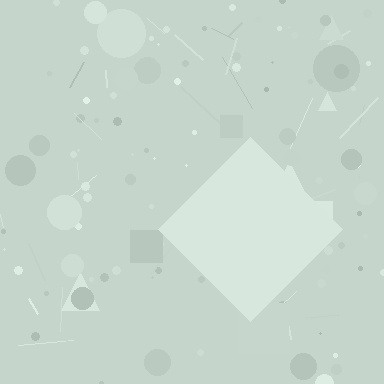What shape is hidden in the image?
A diamond is hidden in the image.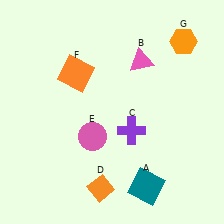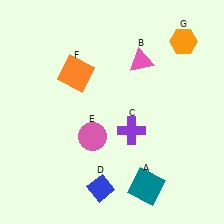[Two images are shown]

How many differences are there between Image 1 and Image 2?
There is 1 difference between the two images.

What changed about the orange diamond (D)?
In Image 1, D is orange. In Image 2, it changed to blue.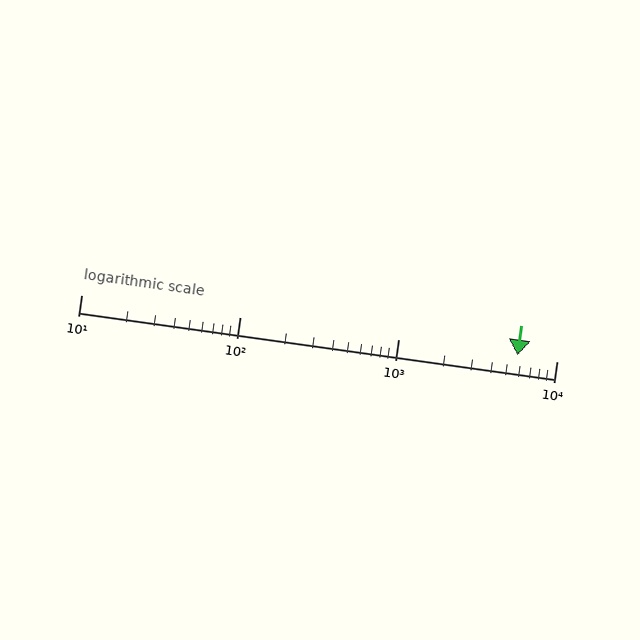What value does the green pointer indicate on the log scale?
The pointer indicates approximately 5700.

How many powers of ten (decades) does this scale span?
The scale spans 3 decades, from 10 to 10000.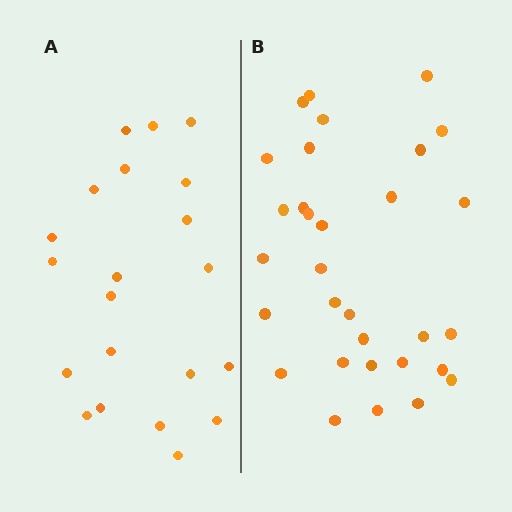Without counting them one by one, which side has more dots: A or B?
Region B (the right region) has more dots.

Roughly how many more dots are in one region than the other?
Region B has roughly 10 or so more dots than region A.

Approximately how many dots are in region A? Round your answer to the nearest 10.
About 20 dots. (The exact count is 21, which rounds to 20.)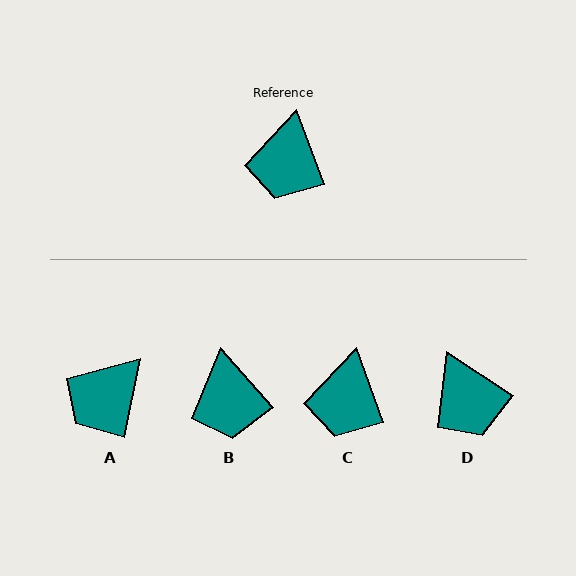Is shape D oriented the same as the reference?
No, it is off by about 37 degrees.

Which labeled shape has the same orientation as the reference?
C.